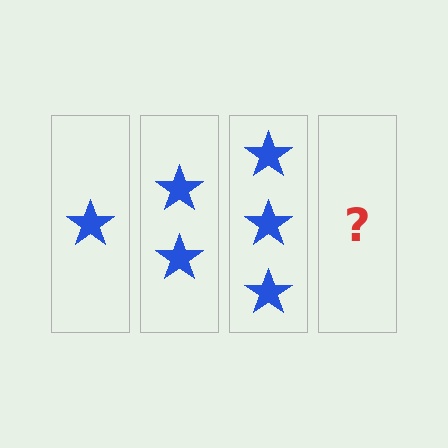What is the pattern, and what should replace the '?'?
The pattern is that each step adds one more star. The '?' should be 4 stars.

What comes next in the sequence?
The next element should be 4 stars.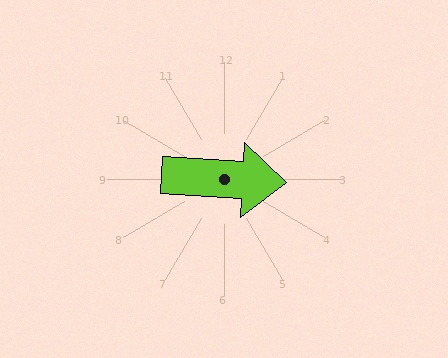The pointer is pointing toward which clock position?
Roughly 3 o'clock.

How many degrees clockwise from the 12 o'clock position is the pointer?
Approximately 93 degrees.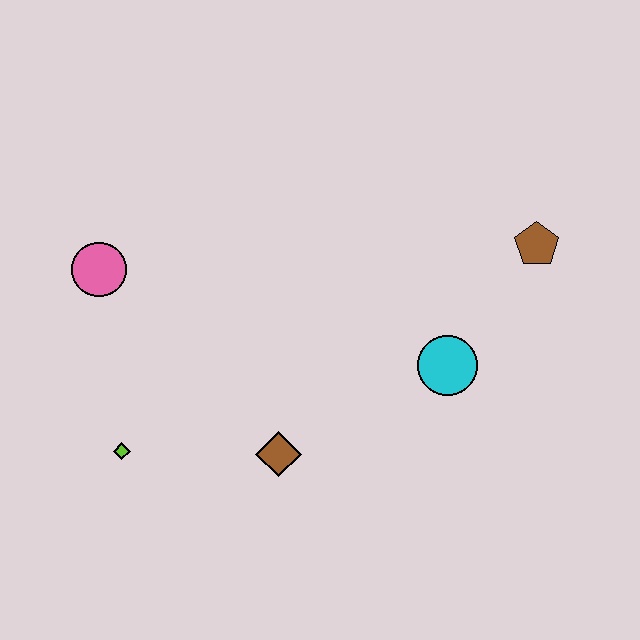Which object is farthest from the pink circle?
The brown pentagon is farthest from the pink circle.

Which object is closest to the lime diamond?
The brown diamond is closest to the lime diamond.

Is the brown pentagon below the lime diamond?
No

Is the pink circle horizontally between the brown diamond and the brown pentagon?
No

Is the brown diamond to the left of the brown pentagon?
Yes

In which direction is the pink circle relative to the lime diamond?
The pink circle is above the lime diamond.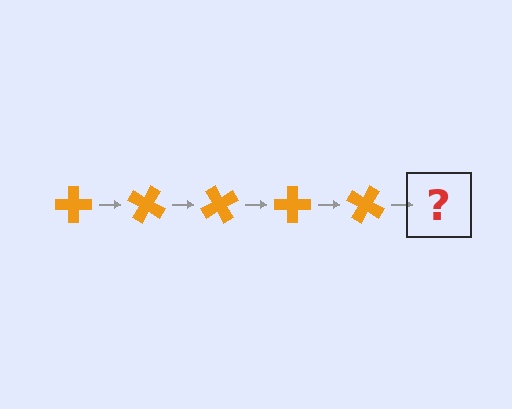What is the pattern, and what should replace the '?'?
The pattern is that the cross rotates 30 degrees each step. The '?' should be an orange cross rotated 150 degrees.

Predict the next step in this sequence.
The next step is an orange cross rotated 150 degrees.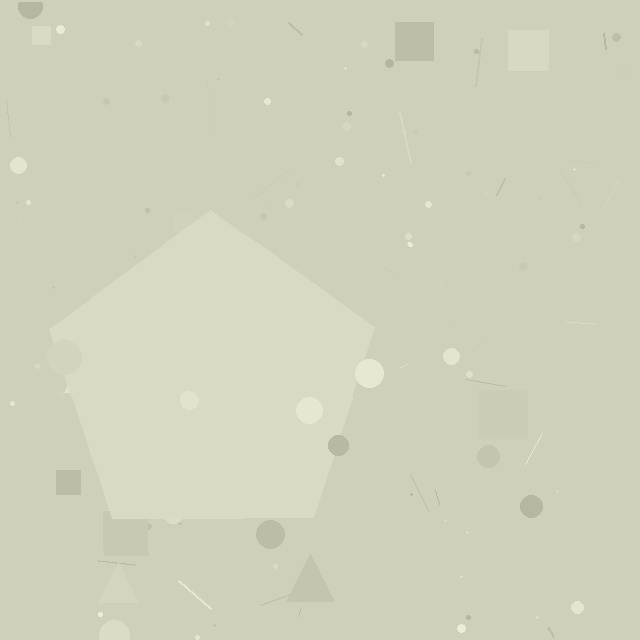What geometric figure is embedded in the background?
A pentagon is embedded in the background.